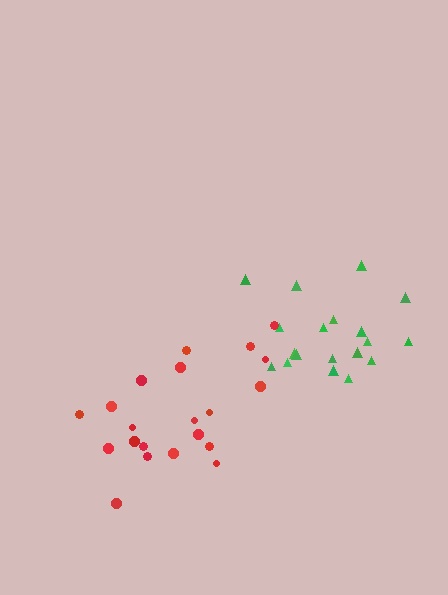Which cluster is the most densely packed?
Red.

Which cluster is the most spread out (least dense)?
Green.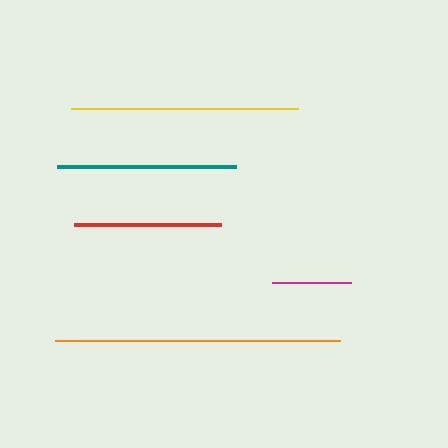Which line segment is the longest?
The orange line is the longest at approximately 285 pixels.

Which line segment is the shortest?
The magenta line is the shortest at approximately 80 pixels.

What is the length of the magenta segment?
The magenta segment is approximately 80 pixels long.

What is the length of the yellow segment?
The yellow segment is approximately 227 pixels long.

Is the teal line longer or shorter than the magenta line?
The teal line is longer than the magenta line.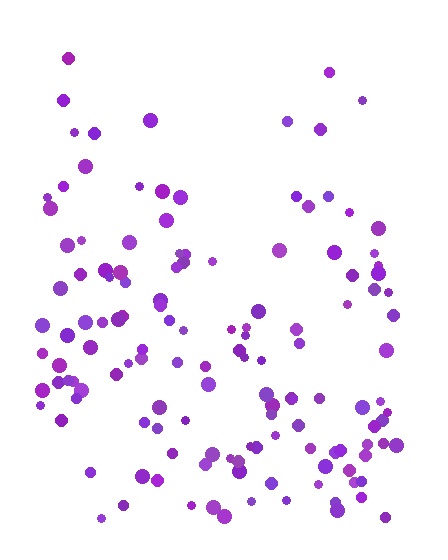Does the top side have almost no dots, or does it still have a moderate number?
Still a moderate number, just noticeably fewer than the bottom.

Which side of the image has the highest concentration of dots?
The bottom.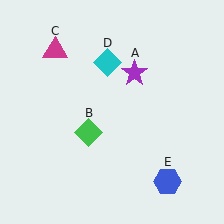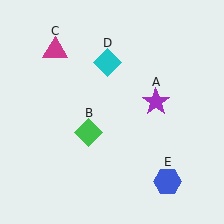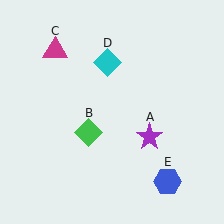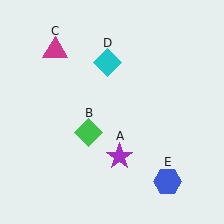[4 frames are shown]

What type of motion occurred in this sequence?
The purple star (object A) rotated clockwise around the center of the scene.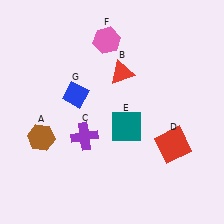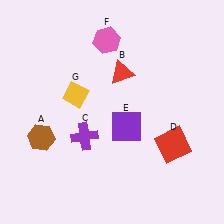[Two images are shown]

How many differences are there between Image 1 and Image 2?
There are 2 differences between the two images.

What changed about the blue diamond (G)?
In Image 1, G is blue. In Image 2, it changed to yellow.